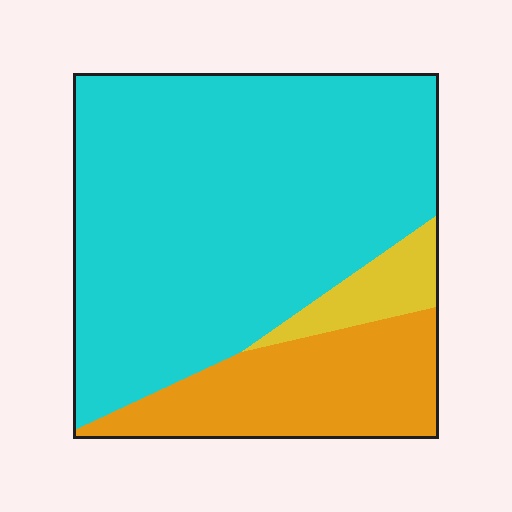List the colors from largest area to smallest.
From largest to smallest: cyan, orange, yellow.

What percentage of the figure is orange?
Orange covers about 20% of the figure.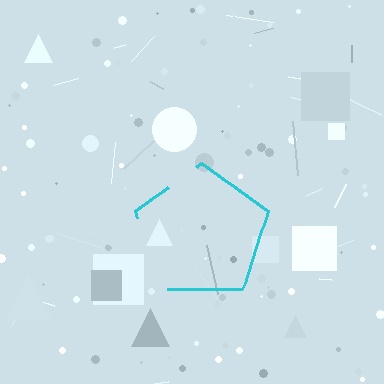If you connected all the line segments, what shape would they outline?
They would outline a pentagon.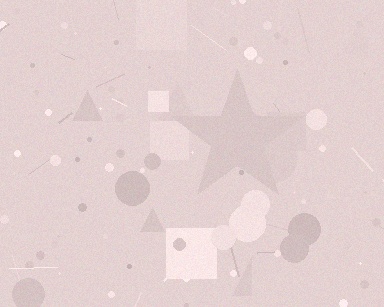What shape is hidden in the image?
A star is hidden in the image.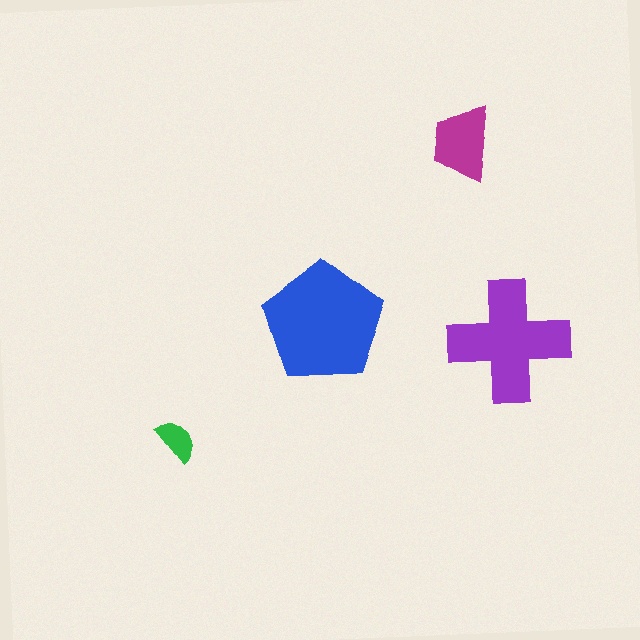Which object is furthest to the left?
The green semicircle is leftmost.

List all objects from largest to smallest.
The blue pentagon, the purple cross, the magenta trapezoid, the green semicircle.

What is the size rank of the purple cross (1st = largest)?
2nd.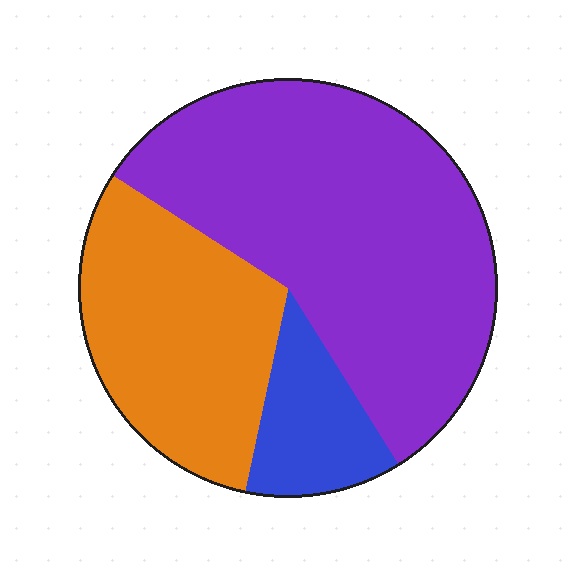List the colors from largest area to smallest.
From largest to smallest: purple, orange, blue.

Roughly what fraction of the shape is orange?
Orange covers about 30% of the shape.